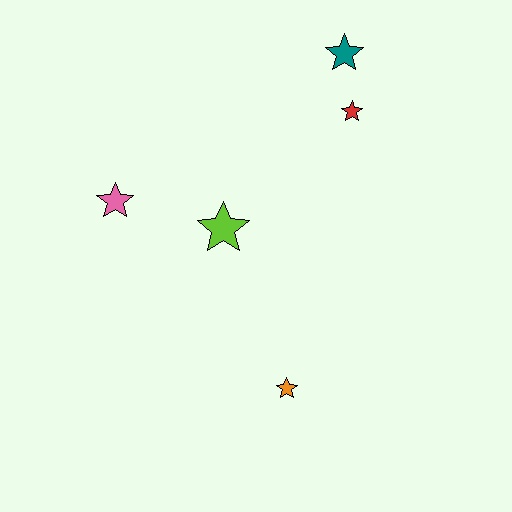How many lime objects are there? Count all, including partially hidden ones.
There is 1 lime object.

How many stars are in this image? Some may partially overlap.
There are 5 stars.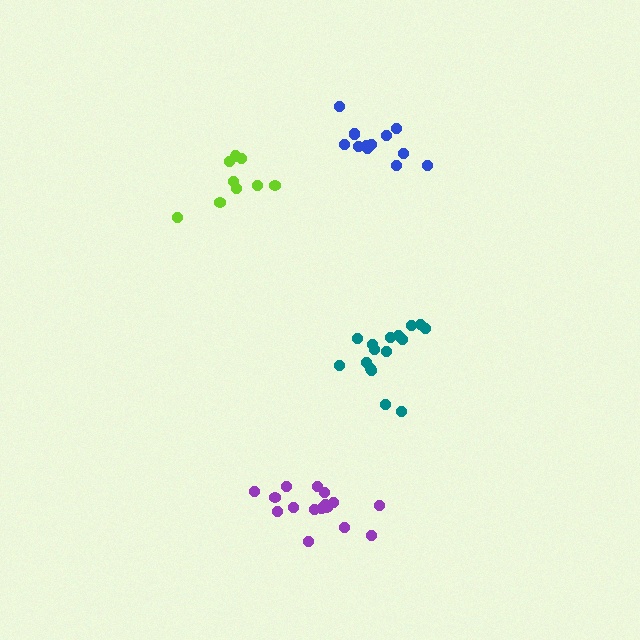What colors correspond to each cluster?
The clusters are colored: teal, lime, purple, blue.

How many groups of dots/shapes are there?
There are 4 groups.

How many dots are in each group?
Group 1: 16 dots, Group 2: 10 dots, Group 3: 16 dots, Group 4: 13 dots (55 total).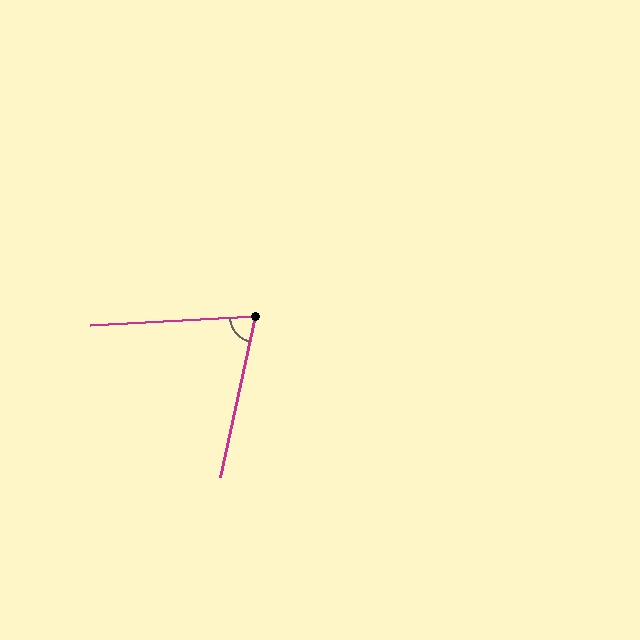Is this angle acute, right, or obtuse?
It is acute.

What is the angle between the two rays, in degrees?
Approximately 75 degrees.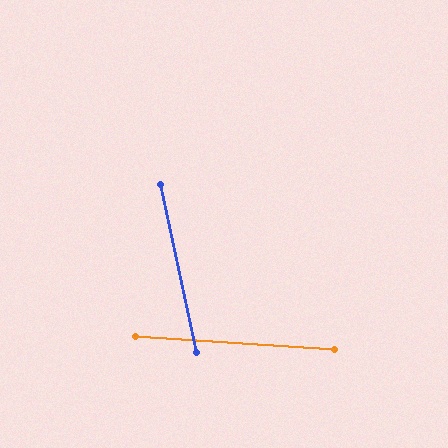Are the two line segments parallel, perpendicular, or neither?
Neither parallel nor perpendicular — they differ by about 74°.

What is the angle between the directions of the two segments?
Approximately 74 degrees.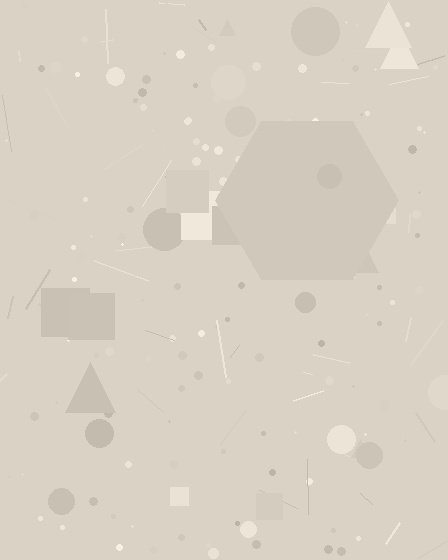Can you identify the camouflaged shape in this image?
The camouflaged shape is a hexagon.